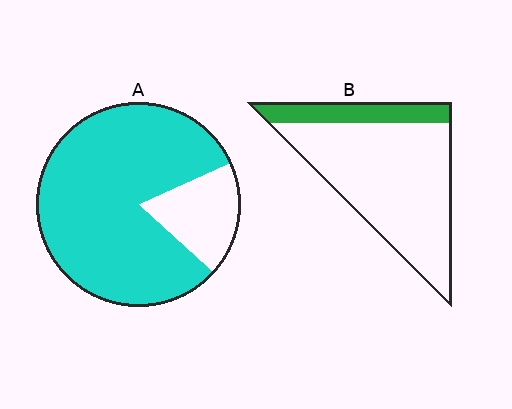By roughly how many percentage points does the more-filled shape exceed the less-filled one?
By roughly 60 percentage points (A over B).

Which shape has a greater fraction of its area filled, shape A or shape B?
Shape A.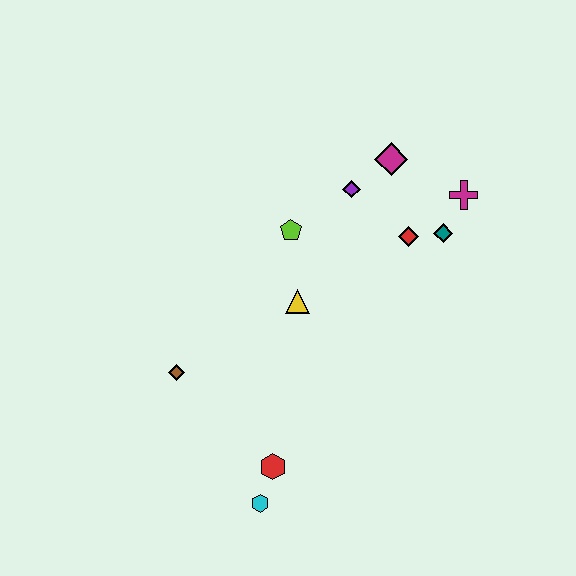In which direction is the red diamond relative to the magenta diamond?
The red diamond is below the magenta diamond.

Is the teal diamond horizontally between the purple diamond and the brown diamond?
No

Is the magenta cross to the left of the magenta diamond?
No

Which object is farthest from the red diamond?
The cyan hexagon is farthest from the red diamond.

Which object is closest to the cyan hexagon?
The red hexagon is closest to the cyan hexagon.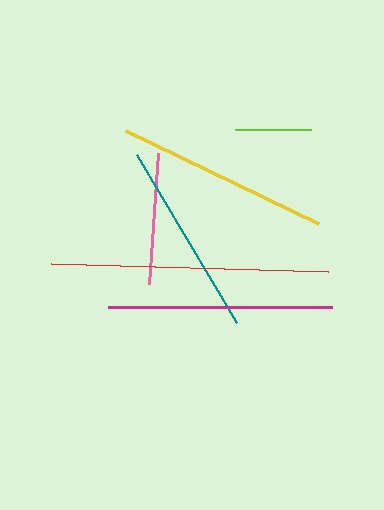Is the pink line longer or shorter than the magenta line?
The magenta line is longer than the pink line.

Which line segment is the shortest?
The lime line is the shortest at approximately 76 pixels.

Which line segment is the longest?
The red line is the longest at approximately 277 pixels.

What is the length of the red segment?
The red segment is approximately 277 pixels long.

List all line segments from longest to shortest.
From longest to shortest: red, magenta, yellow, teal, pink, lime.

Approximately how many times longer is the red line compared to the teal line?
The red line is approximately 1.4 times the length of the teal line.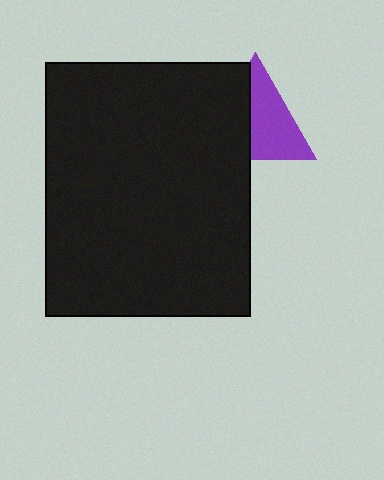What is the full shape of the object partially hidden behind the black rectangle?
The partially hidden object is a purple triangle.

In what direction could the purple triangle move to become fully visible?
The purple triangle could move right. That would shift it out from behind the black rectangle entirely.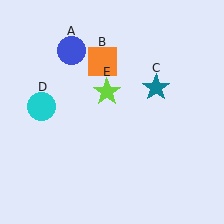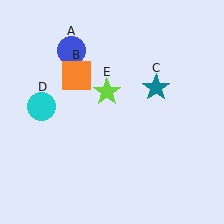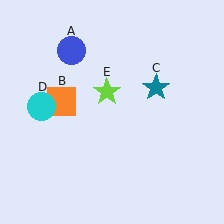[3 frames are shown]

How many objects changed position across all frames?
1 object changed position: orange square (object B).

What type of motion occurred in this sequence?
The orange square (object B) rotated counterclockwise around the center of the scene.